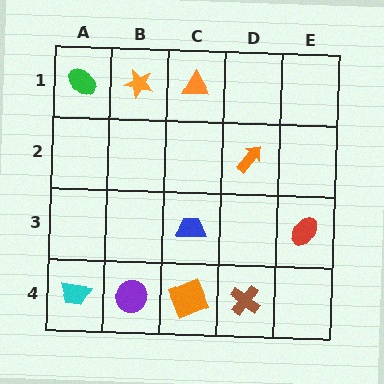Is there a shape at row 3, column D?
No, that cell is empty.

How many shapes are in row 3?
2 shapes.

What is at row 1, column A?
A green ellipse.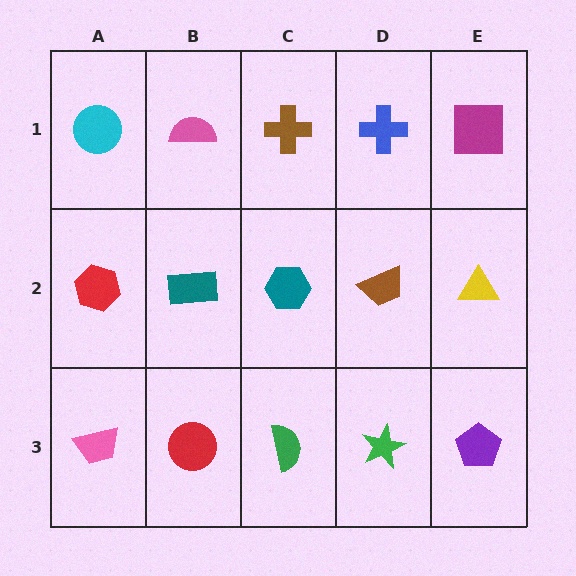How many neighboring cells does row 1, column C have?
3.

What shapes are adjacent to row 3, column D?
A brown trapezoid (row 2, column D), a green semicircle (row 3, column C), a purple pentagon (row 3, column E).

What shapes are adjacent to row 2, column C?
A brown cross (row 1, column C), a green semicircle (row 3, column C), a teal rectangle (row 2, column B), a brown trapezoid (row 2, column D).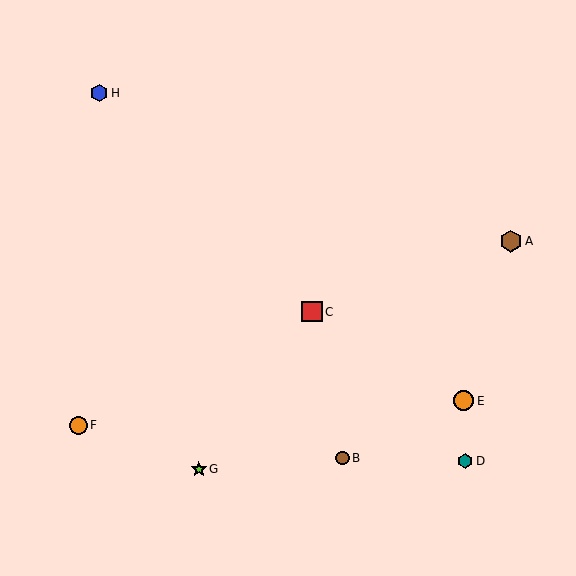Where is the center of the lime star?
The center of the lime star is at (199, 469).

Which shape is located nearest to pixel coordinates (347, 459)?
The brown circle (labeled B) at (342, 458) is nearest to that location.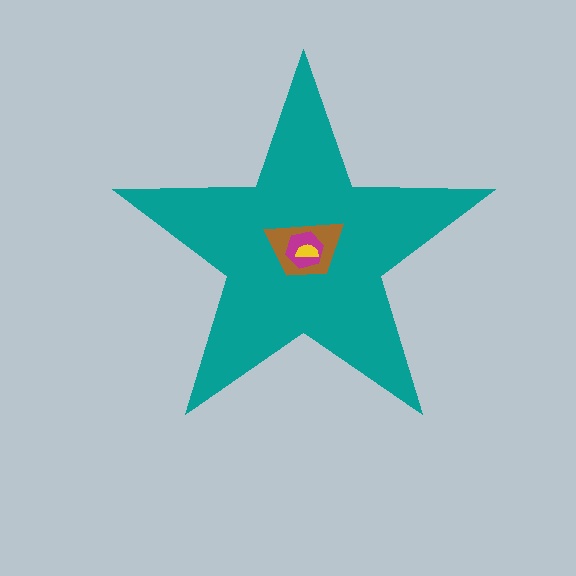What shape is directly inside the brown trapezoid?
The magenta hexagon.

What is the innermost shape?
The yellow semicircle.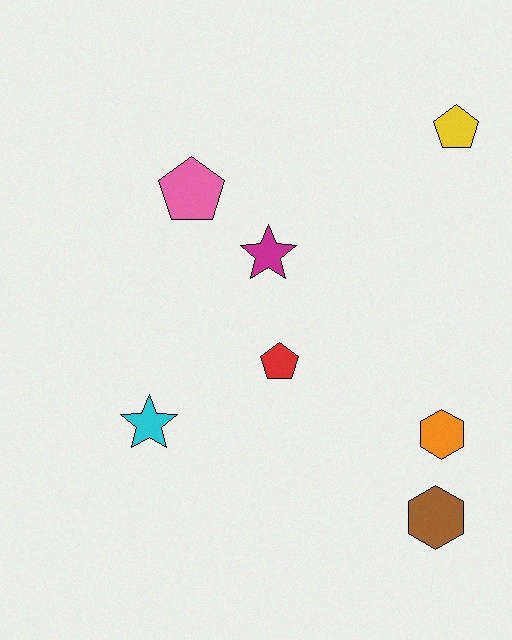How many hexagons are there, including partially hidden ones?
There are 2 hexagons.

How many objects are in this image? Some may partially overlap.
There are 7 objects.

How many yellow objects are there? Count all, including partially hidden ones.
There is 1 yellow object.